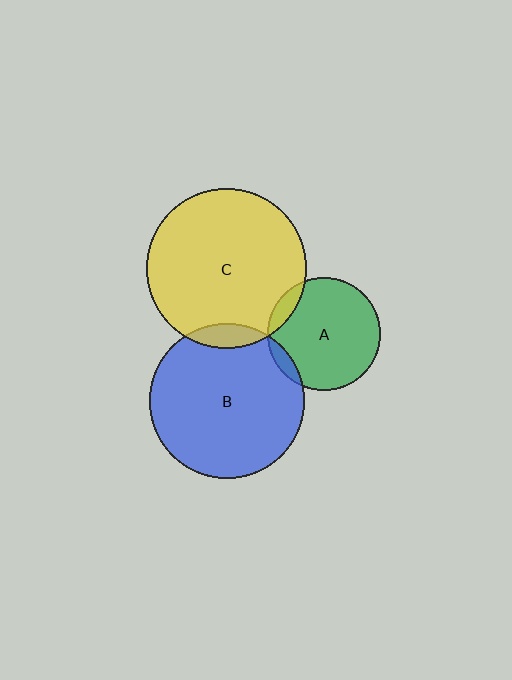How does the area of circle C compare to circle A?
Approximately 2.0 times.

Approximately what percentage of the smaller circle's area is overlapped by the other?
Approximately 5%.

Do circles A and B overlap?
Yes.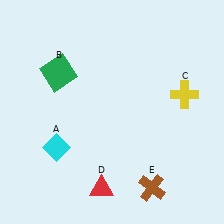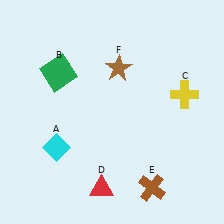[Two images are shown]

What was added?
A brown star (F) was added in Image 2.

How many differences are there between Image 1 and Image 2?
There is 1 difference between the two images.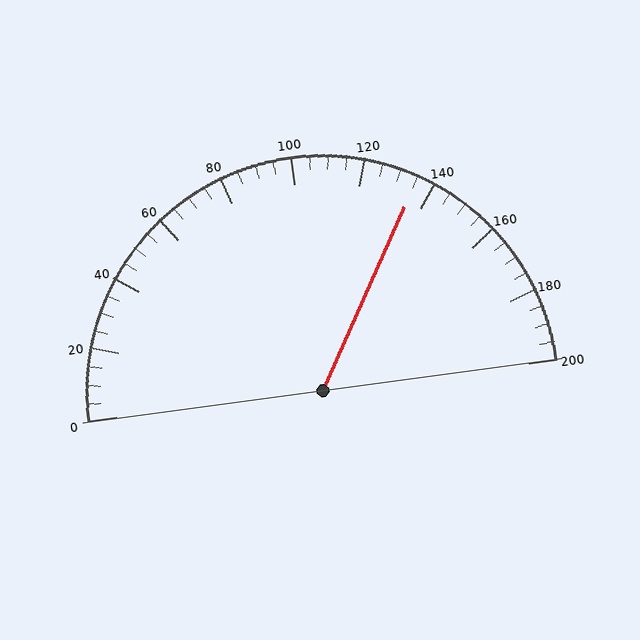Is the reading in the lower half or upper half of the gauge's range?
The reading is in the upper half of the range (0 to 200).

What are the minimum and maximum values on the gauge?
The gauge ranges from 0 to 200.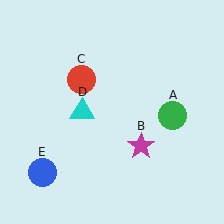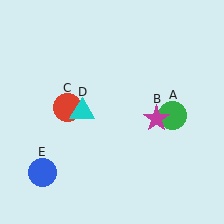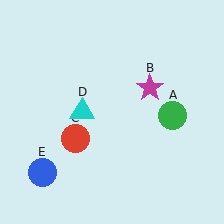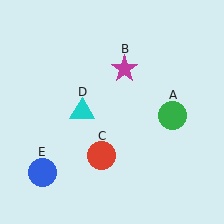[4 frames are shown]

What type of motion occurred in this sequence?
The magenta star (object B), red circle (object C) rotated counterclockwise around the center of the scene.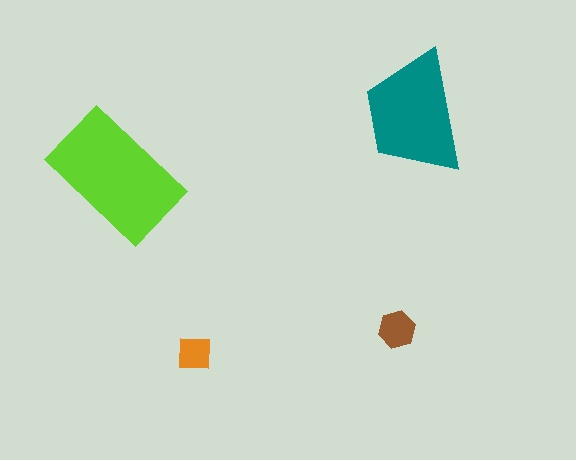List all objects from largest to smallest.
The lime rectangle, the teal trapezoid, the brown hexagon, the orange square.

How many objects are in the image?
There are 4 objects in the image.